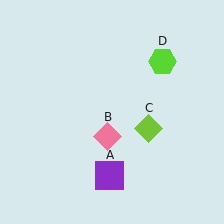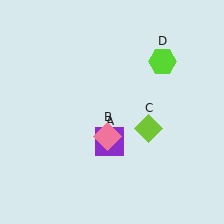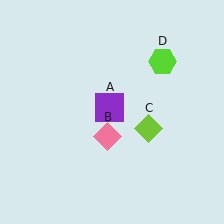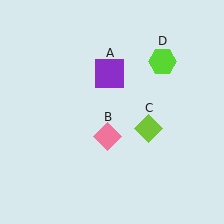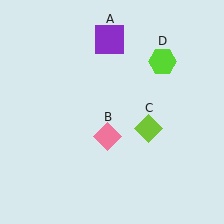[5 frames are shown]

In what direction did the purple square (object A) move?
The purple square (object A) moved up.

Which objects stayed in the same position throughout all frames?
Pink diamond (object B) and lime diamond (object C) and lime hexagon (object D) remained stationary.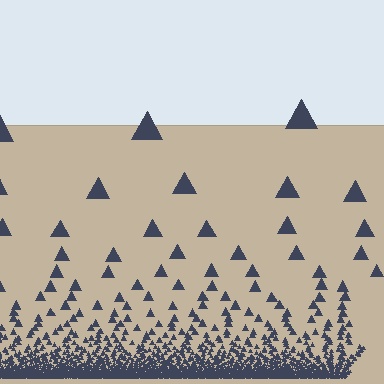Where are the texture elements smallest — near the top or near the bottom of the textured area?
Near the bottom.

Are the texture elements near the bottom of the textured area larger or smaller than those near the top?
Smaller. The gradient is inverted — elements near the bottom are smaller and denser.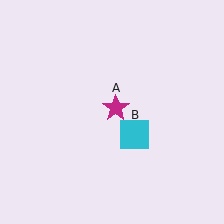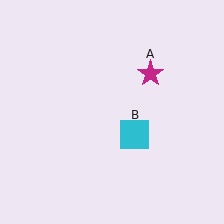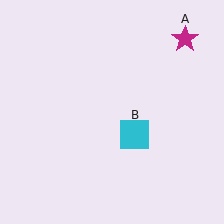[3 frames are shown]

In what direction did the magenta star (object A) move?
The magenta star (object A) moved up and to the right.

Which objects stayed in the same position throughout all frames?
Cyan square (object B) remained stationary.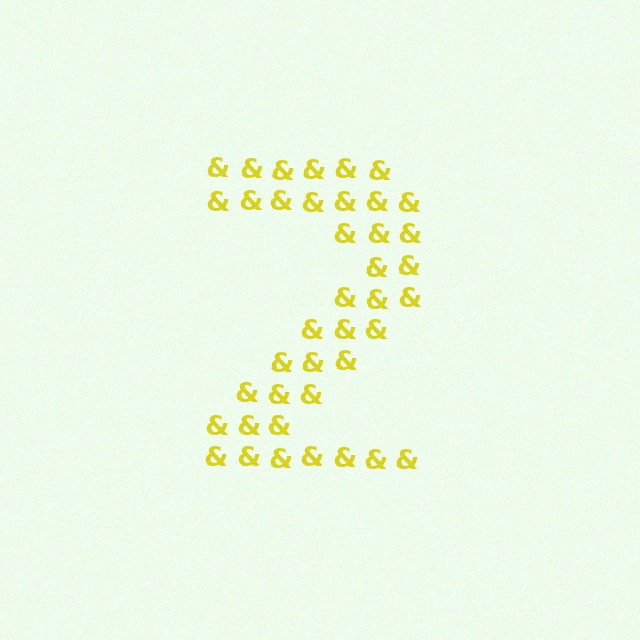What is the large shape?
The large shape is the digit 2.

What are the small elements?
The small elements are ampersands.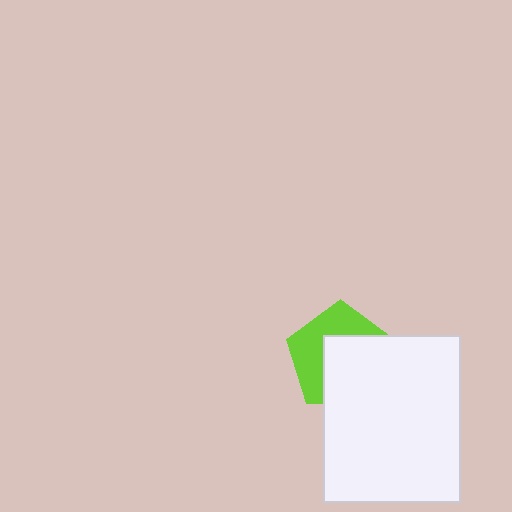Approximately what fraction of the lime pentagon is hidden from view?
Roughly 53% of the lime pentagon is hidden behind the white rectangle.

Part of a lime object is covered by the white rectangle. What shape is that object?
It is a pentagon.